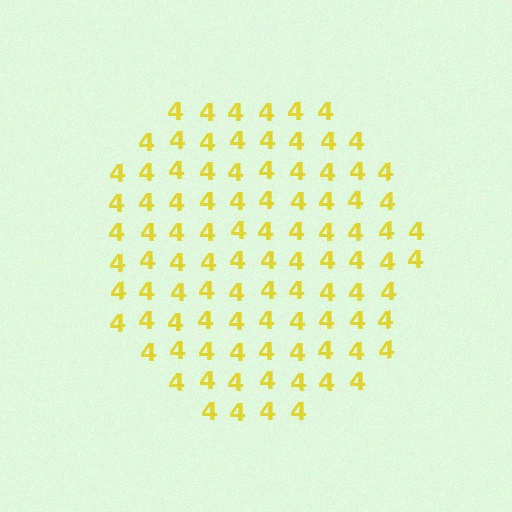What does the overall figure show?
The overall figure shows a circle.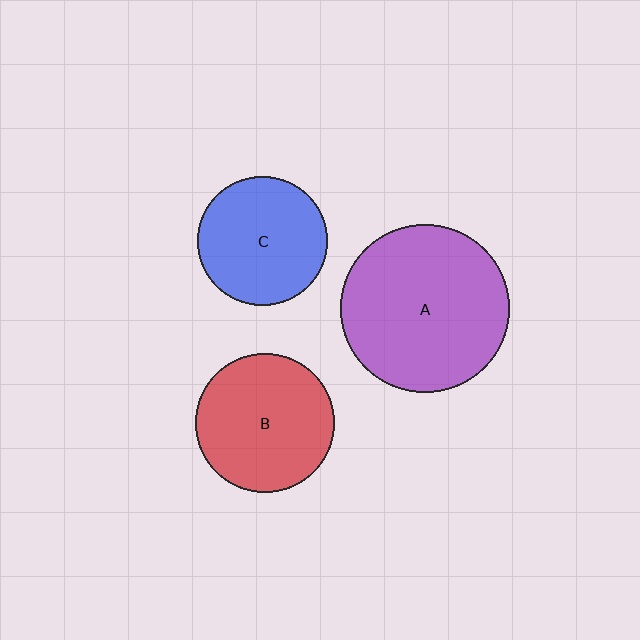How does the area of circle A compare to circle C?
Approximately 1.7 times.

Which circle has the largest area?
Circle A (purple).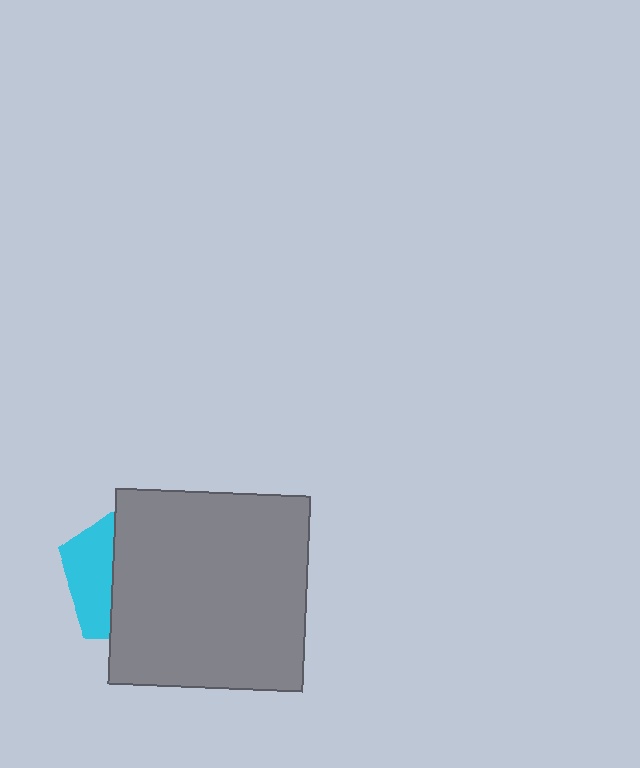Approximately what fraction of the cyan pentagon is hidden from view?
Roughly 69% of the cyan pentagon is hidden behind the gray square.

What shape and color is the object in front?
The object in front is a gray square.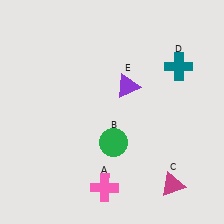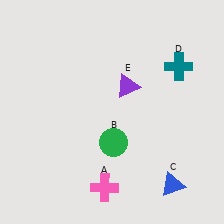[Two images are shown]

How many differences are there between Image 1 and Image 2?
There is 1 difference between the two images.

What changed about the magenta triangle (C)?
In Image 1, C is magenta. In Image 2, it changed to blue.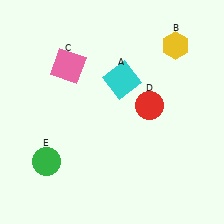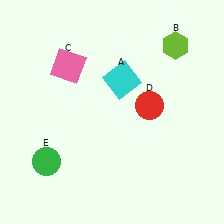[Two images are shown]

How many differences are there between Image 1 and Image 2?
There is 1 difference between the two images.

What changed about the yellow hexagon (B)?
In Image 1, B is yellow. In Image 2, it changed to lime.